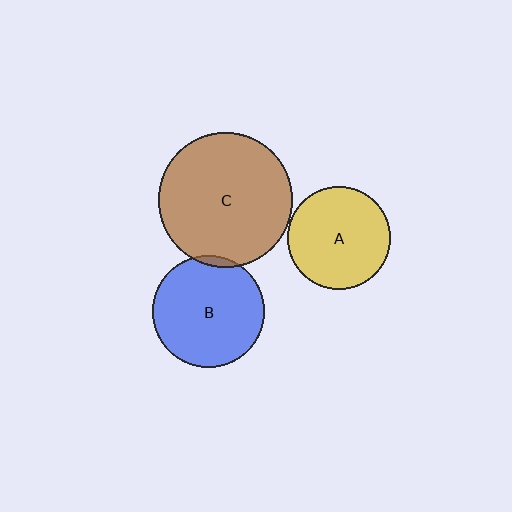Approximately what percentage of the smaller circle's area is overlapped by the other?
Approximately 5%.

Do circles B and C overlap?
Yes.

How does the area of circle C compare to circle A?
Approximately 1.7 times.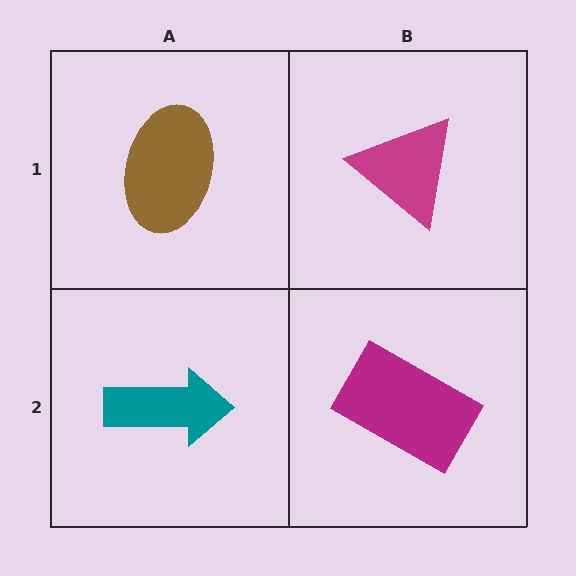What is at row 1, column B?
A magenta triangle.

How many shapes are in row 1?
2 shapes.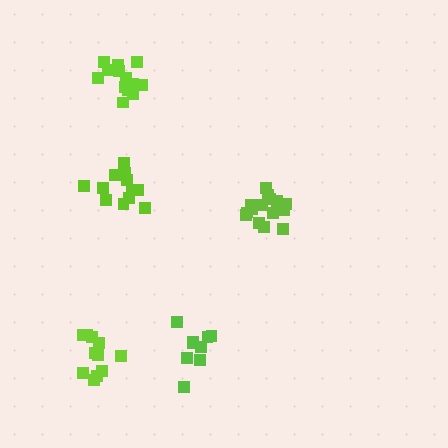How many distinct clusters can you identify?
There are 5 distinct clusters.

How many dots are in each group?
Group 1: 9 dots, Group 2: 15 dots, Group 3: 13 dots, Group 4: 13 dots, Group 5: 11 dots (61 total).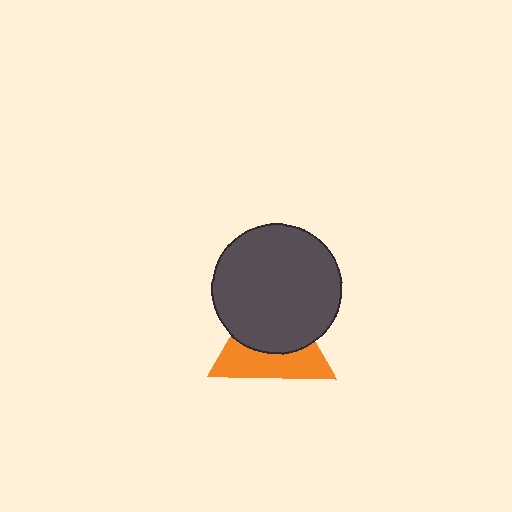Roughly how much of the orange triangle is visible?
About half of it is visible (roughly 45%).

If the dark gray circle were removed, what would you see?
You would see the complete orange triangle.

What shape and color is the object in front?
The object in front is a dark gray circle.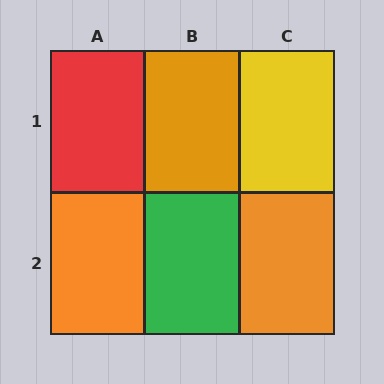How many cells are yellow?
1 cell is yellow.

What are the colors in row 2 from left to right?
Orange, green, orange.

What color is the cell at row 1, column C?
Yellow.